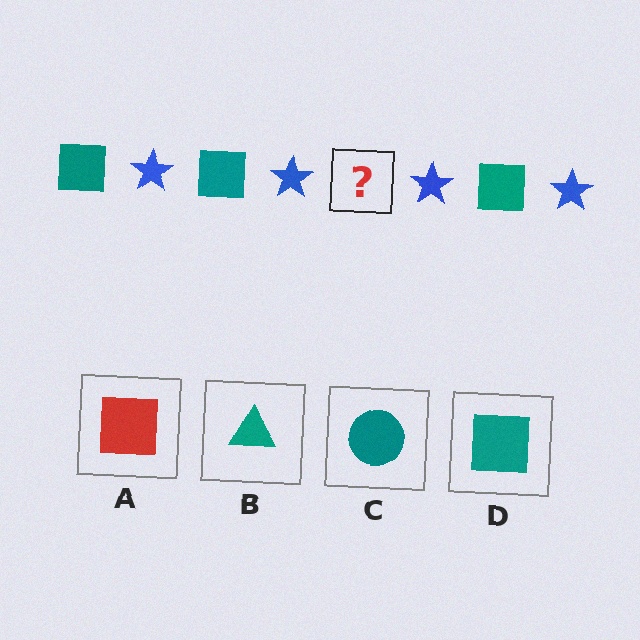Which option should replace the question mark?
Option D.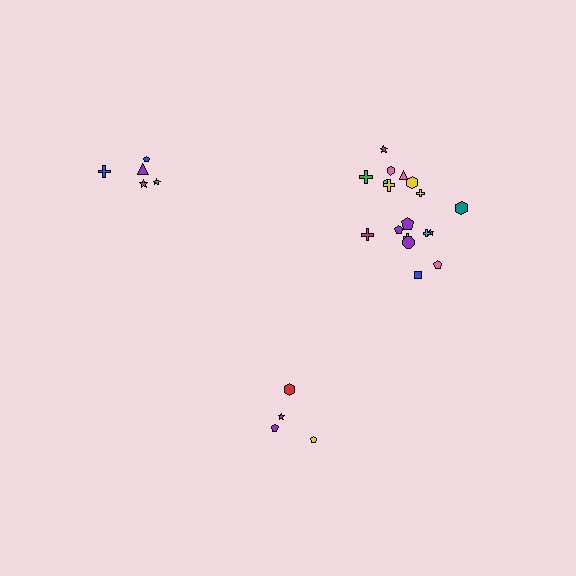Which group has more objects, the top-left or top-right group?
The top-right group.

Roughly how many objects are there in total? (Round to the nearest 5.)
Roughly 25 objects in total.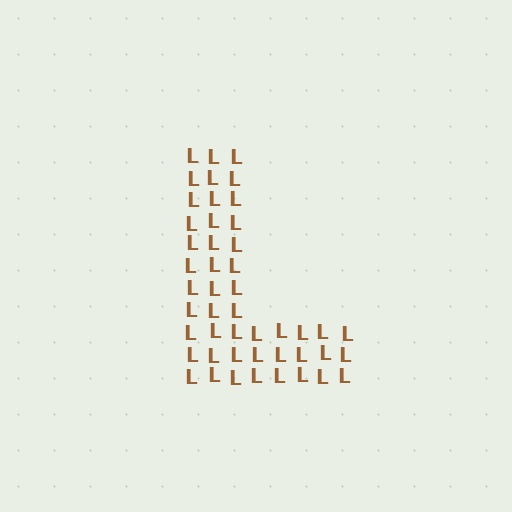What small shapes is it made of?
It is made of small letter L's.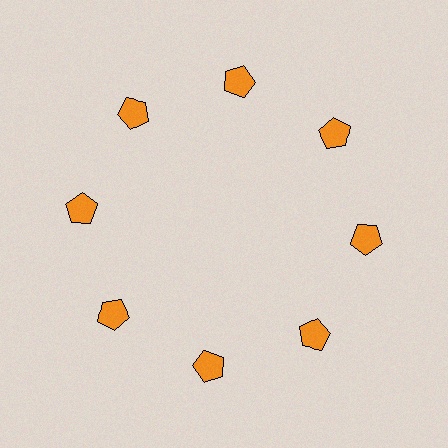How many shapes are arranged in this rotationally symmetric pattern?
There are 8 shapes, arranged in 8 groups of 1.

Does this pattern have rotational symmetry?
Yes, this pattern has 8-fold rotational symmetry. It looks the same after rotating 45 degrees around the center.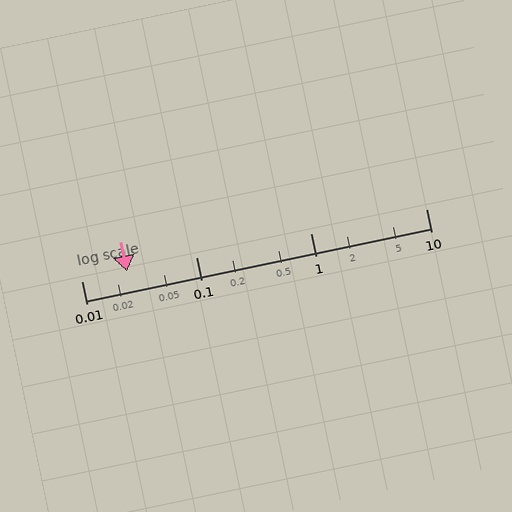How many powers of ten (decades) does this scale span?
The scale spans 3 decades, from 0.01 to 10.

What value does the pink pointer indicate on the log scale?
The pointer indicates approximately 0.025.